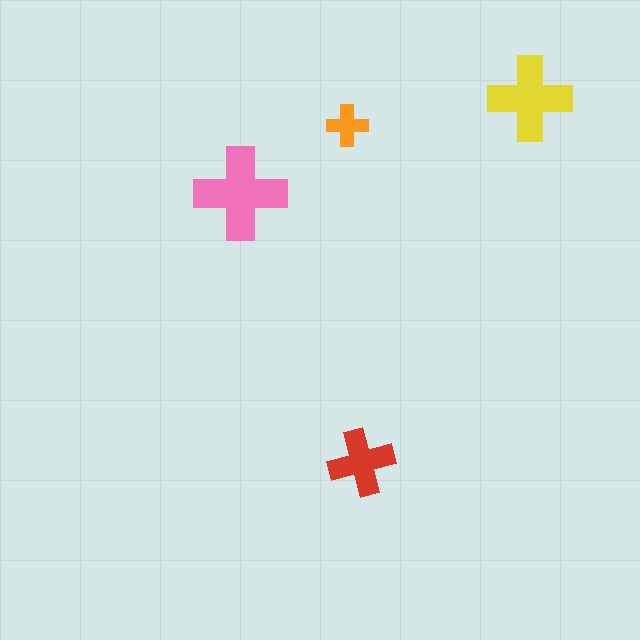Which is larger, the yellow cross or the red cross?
The yellow one.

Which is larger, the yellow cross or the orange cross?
The yellow one.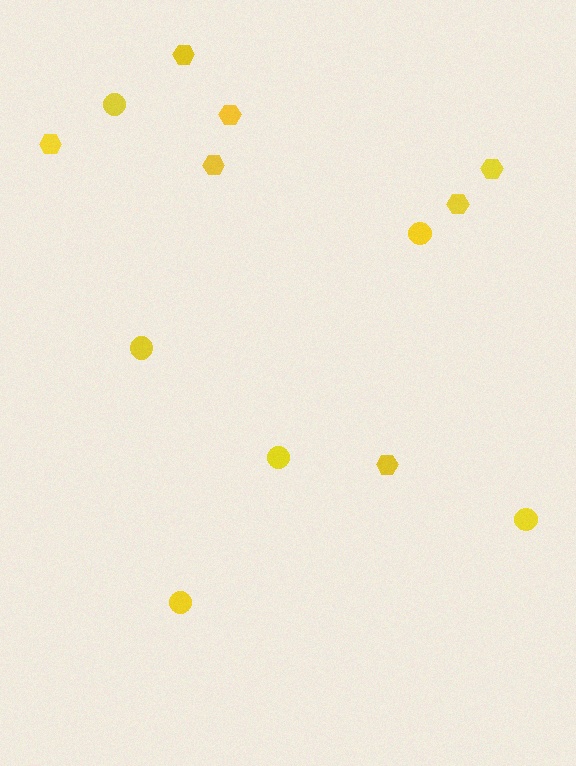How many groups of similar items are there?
There are 2 groups: one group of circles (6) and one group of hexagons (7).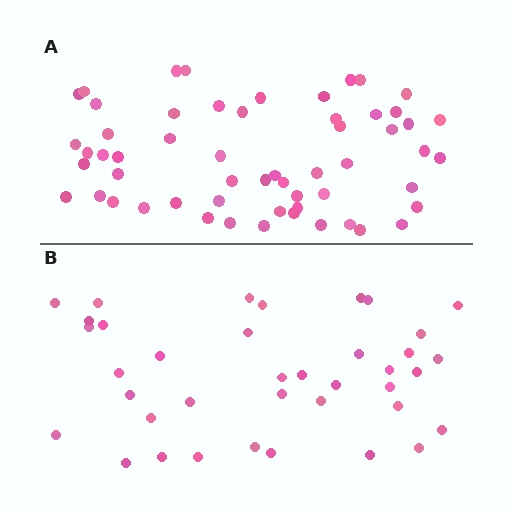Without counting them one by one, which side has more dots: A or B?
Region A (the top region) has more dots.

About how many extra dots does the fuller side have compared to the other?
Region A has approximately 20 more dots than region B.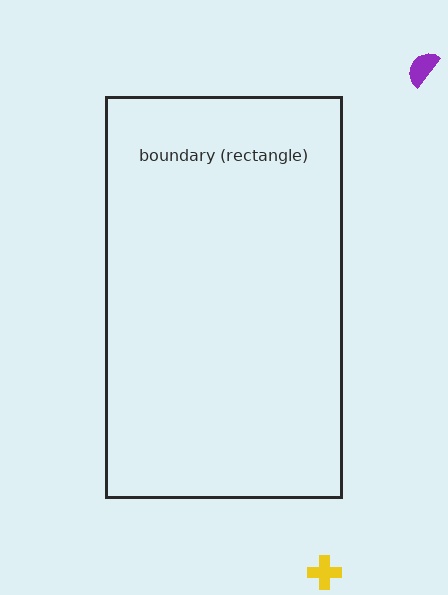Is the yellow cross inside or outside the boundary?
Outside.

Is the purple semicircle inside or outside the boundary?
Outside.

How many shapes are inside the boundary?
0 inside, 2 outside.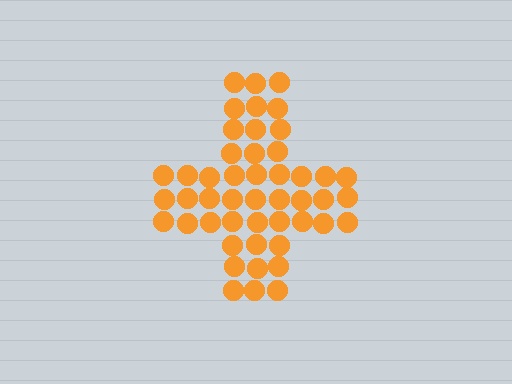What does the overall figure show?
The overall figure shows a cross.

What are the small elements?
The small elements are circles.